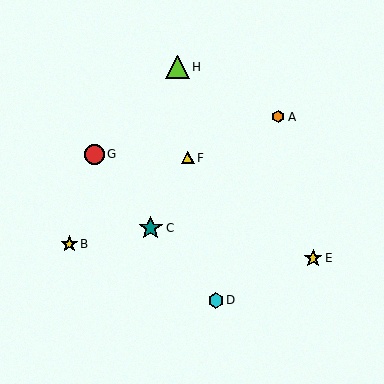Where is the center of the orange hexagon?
The center of the orange hexagon is at (278, 117).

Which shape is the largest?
The teal star (labeled C) is the largest.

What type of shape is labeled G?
Shape G is a red circle.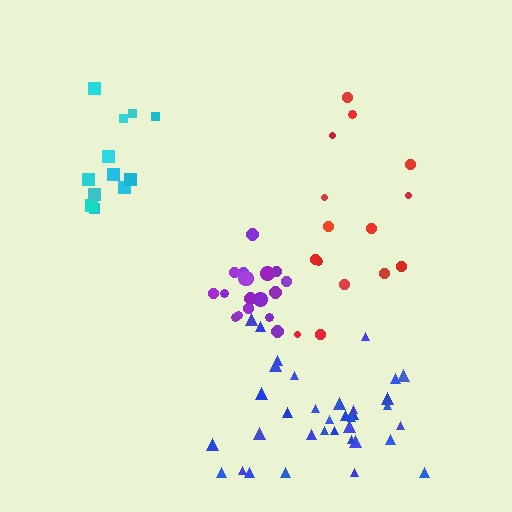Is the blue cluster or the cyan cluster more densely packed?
Blue.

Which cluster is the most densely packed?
Purple.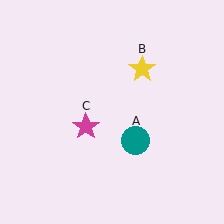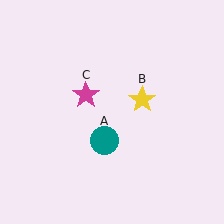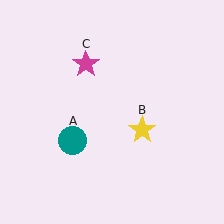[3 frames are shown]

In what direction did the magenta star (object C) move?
The magenta star (object C) moved up.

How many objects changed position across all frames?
3 objects changed position: teal circle (object A), yellow star (object B), magenta star (object C).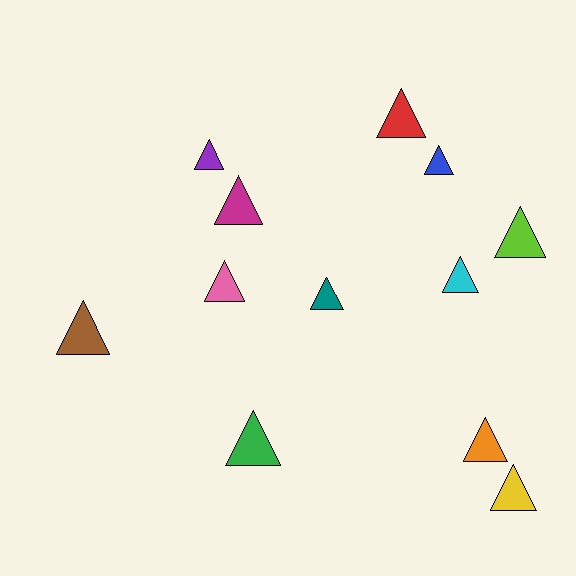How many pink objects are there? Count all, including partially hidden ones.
There is 1 pink object.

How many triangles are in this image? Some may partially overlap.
There are 12 triangles.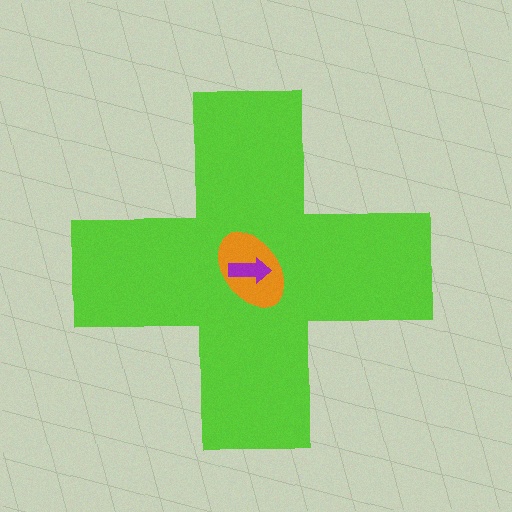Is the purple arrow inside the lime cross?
Yes.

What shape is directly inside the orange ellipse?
The purple arrow.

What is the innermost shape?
The purple arrow.